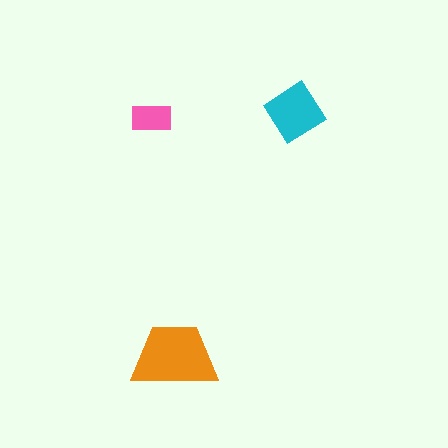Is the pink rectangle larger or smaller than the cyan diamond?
Smaller.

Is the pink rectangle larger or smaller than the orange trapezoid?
Smaller.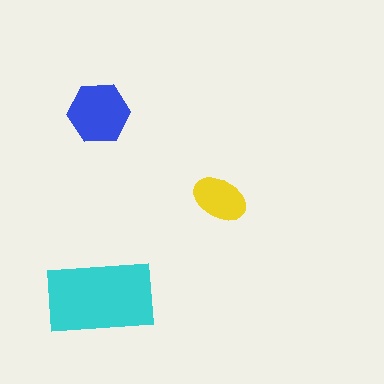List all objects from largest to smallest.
The cyan rectangle, the blue hexagon, the yellow ellipse.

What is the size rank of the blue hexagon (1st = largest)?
2nd.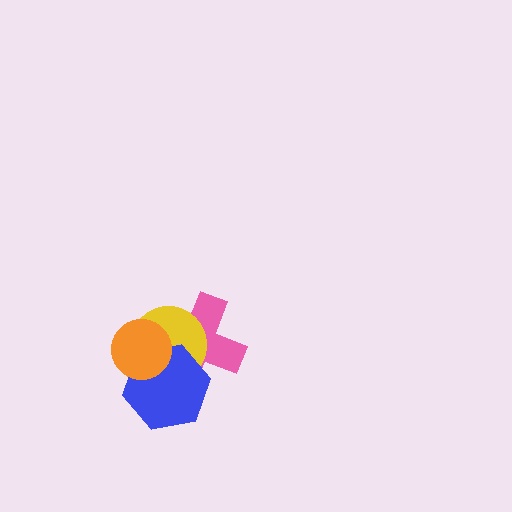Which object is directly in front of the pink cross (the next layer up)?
The yellow circle is directly in front of the pink cross.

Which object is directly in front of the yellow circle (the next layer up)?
The blue hexagon is directly in front of the yellow circle.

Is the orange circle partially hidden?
No, no other shape covers it.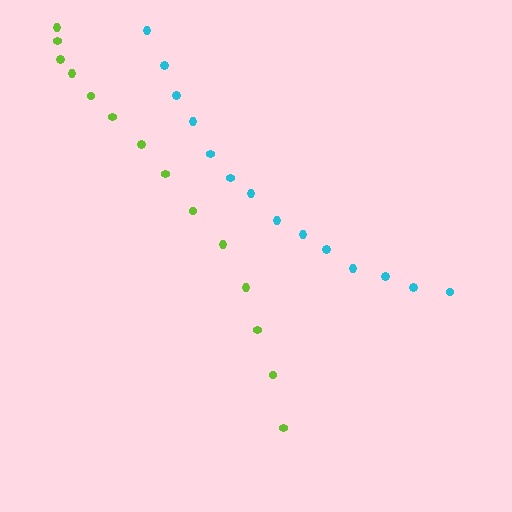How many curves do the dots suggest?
There are 2 distinct paths.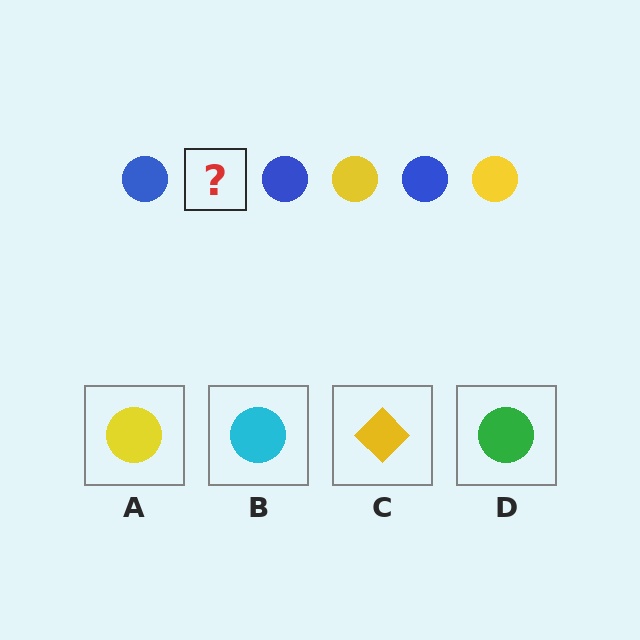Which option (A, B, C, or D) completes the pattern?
A.